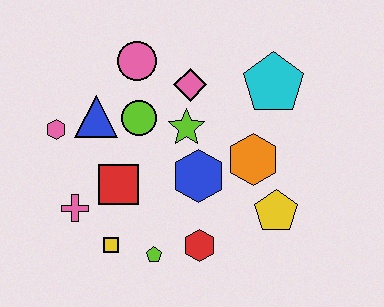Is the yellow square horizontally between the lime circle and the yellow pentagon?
No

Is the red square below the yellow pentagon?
No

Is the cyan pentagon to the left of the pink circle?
No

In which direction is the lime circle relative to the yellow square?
The lime circle is above the yellow square.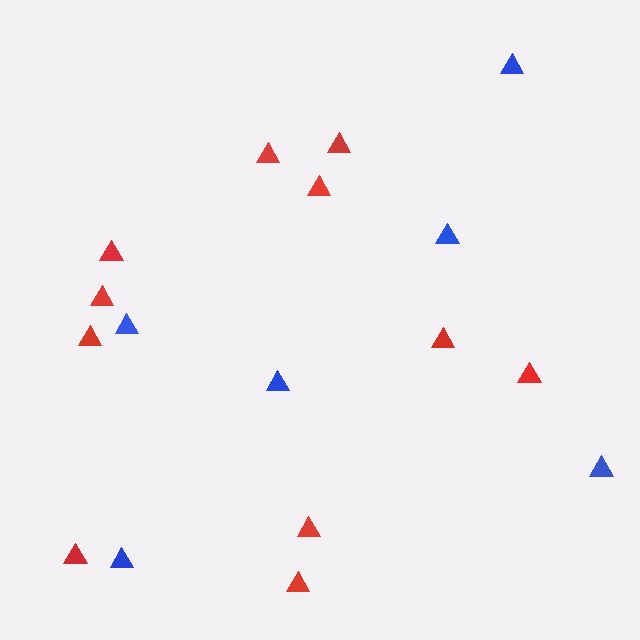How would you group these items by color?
There are 2 groups: one group of red triangles (11) and one group of blue triangles (6).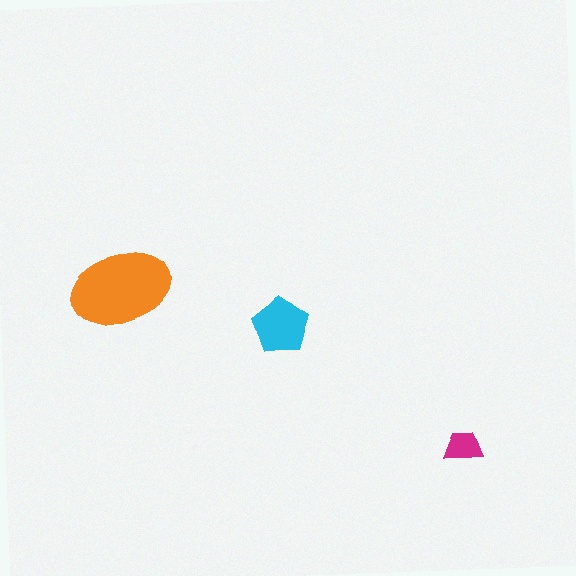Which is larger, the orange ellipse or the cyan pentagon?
The orange ellipse.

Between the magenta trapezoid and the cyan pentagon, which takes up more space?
The cyan pentagon.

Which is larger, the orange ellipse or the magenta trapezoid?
The orange ellipse.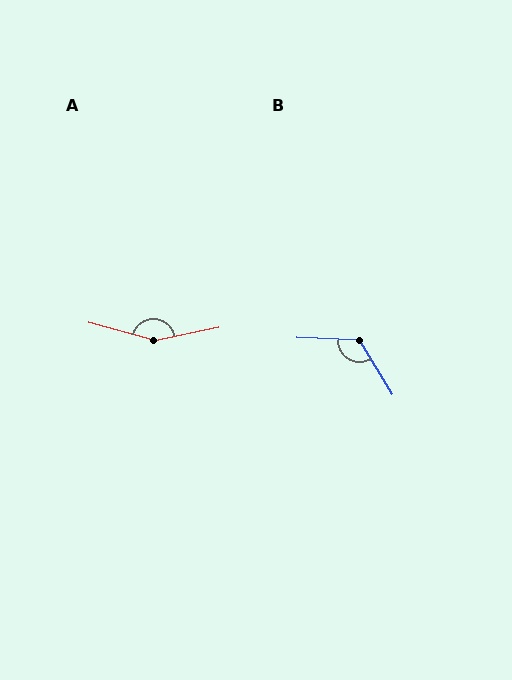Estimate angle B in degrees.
Approximately 124 degrees.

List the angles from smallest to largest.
B (124°), A (154°).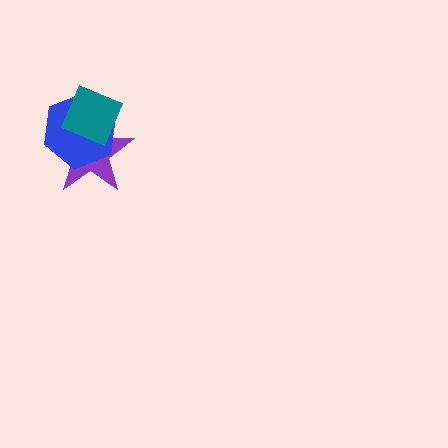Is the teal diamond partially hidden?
No, no other shape covers it.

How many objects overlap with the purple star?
2 objects overlap with the purple star.